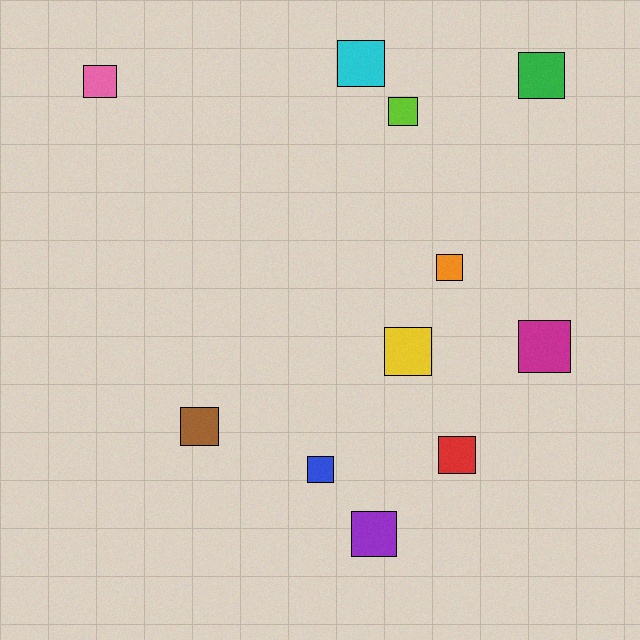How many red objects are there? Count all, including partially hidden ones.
There is 1 red object.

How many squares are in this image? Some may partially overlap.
There are 11 squares.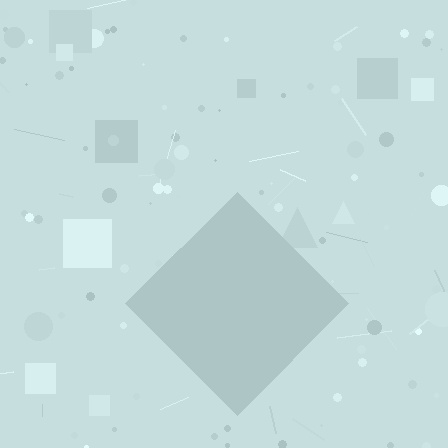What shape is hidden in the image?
A diamond is hidden in the image.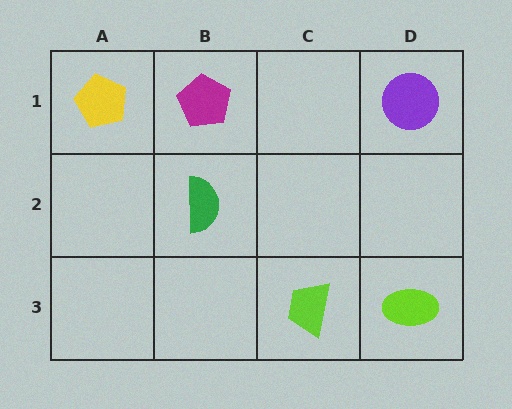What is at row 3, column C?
A lime trapezoid.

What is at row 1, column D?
A purple circle.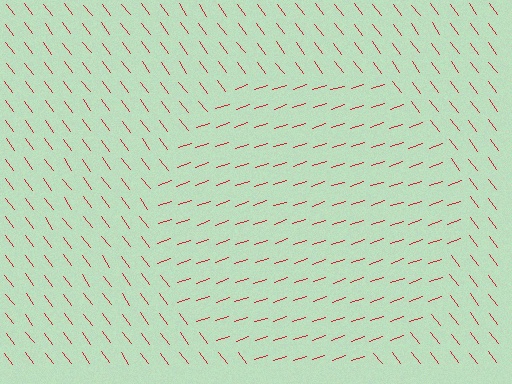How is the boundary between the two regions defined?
The boundary is defined purely by a change in line orientation (approximately 72 degrees difference). All lines are the same color and thickness.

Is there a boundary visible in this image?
Yes, there is a texture boundary formed by a change in line orientation.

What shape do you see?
I see a circle.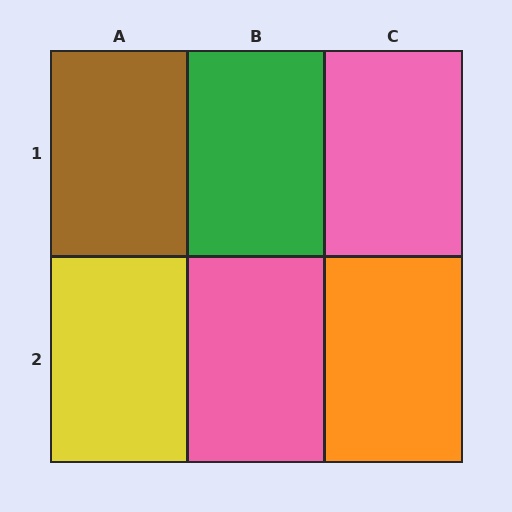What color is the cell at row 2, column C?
Orange.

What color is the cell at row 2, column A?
Yellow.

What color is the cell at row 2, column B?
Pink.